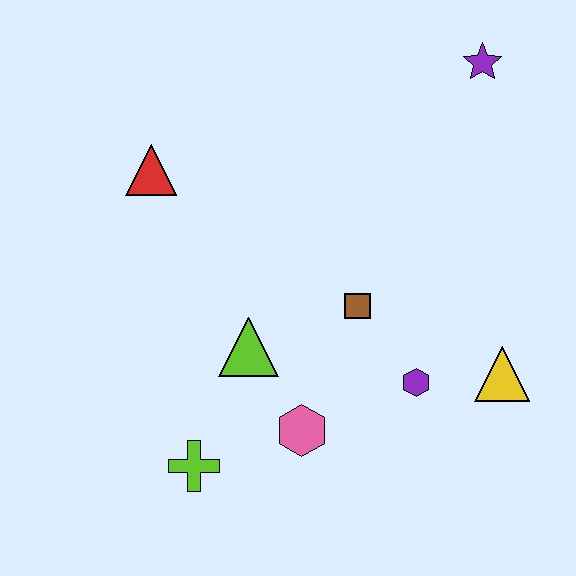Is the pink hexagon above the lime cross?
Yes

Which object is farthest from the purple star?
The lime cross is farthest from the purple star.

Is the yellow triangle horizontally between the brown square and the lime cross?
No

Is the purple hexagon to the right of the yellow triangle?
No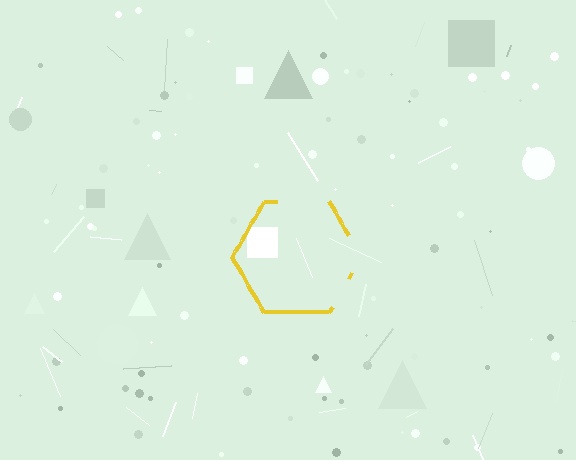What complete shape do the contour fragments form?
The contour fragments form a hexagon.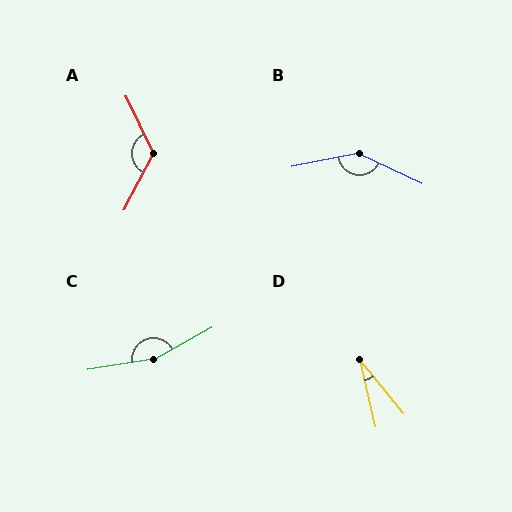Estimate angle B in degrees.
Approximately 144 degrees.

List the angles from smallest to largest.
D (26°), A (127°), B (144°), C (161°).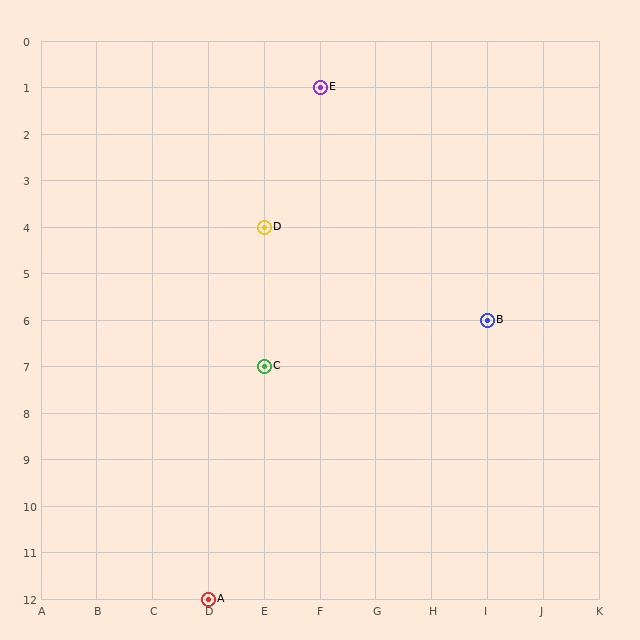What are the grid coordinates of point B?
Point B is at grid coordinates (I, 6).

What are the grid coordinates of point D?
Point D is at grid coordinates (E, 4).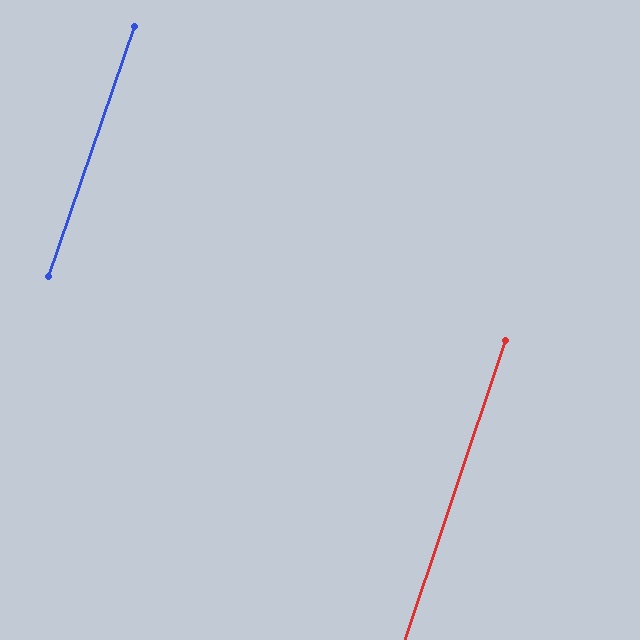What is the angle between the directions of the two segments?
Approximately 0 degrees.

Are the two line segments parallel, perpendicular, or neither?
Parallel — their directions differ by only 0.5°.